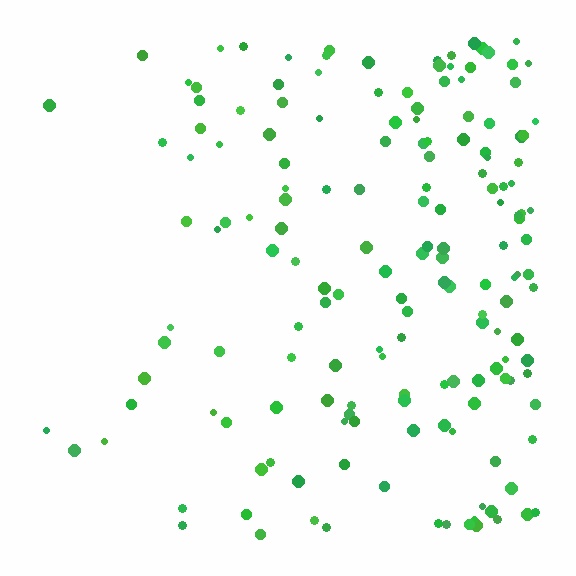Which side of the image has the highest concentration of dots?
The right.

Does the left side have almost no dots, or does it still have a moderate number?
Still a moderate number, just noticeably fewer than the right.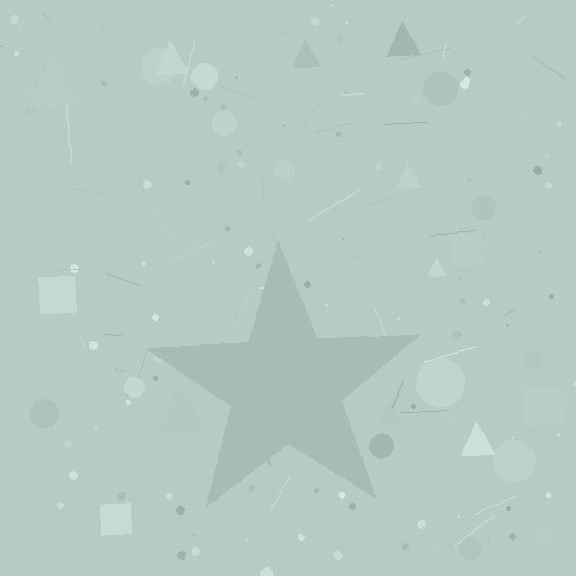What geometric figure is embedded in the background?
A star is embedded in the background.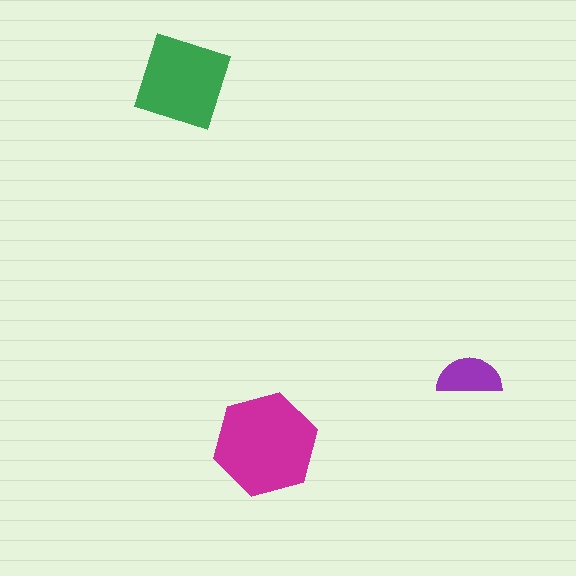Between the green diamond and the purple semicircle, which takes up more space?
The green diamond.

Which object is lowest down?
The magenta hexagon is bottommost.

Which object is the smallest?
The purple semicircle.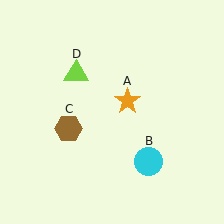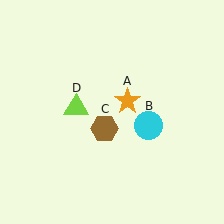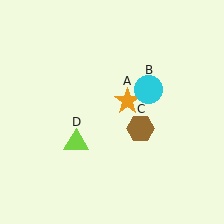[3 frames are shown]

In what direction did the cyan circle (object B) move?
The cyan circle (object B) moved up.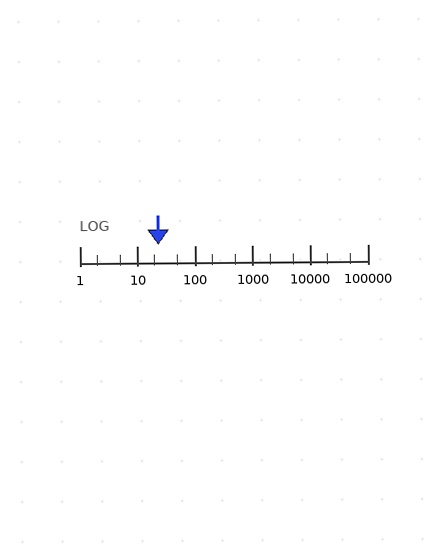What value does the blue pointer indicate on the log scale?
The pointer indicates approximately 23.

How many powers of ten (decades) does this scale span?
The scale spans 5 decades, from 1 to 100000.